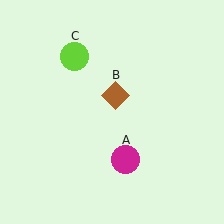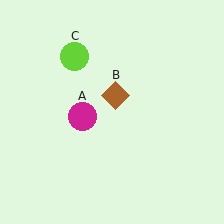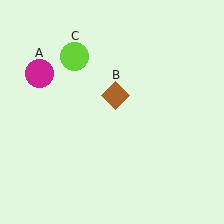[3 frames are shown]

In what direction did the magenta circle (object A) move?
The magenta circle (object A) moved up and to the left.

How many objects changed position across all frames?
1 object changed position: magenta circle (object A).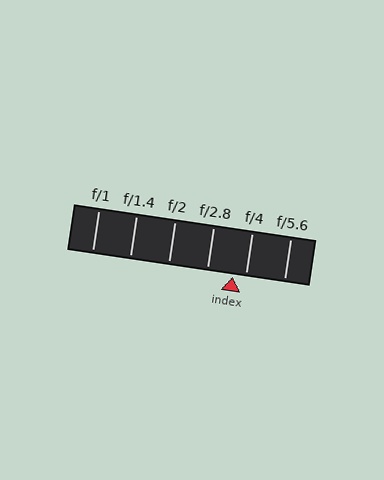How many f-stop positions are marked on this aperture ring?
There are 6 f-stop positions marked.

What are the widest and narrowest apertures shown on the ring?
The widest aperture shown is f/1 and the narrowest is f/5.6.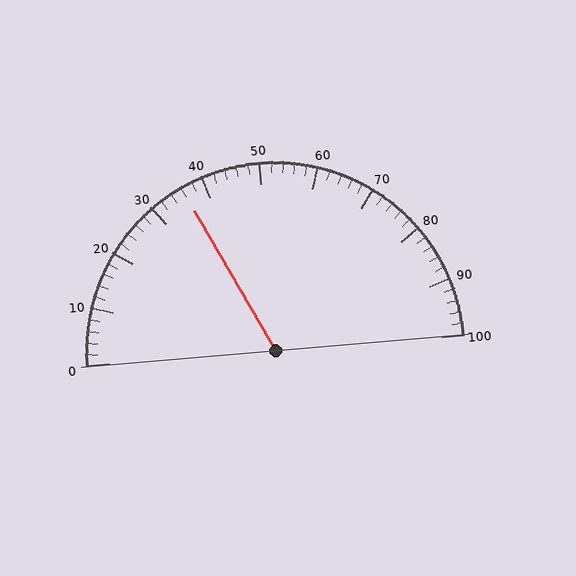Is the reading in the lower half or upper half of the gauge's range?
The reading is in the lower half of the range (0 to 100).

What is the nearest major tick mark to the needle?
The nearest major tick mark is 40.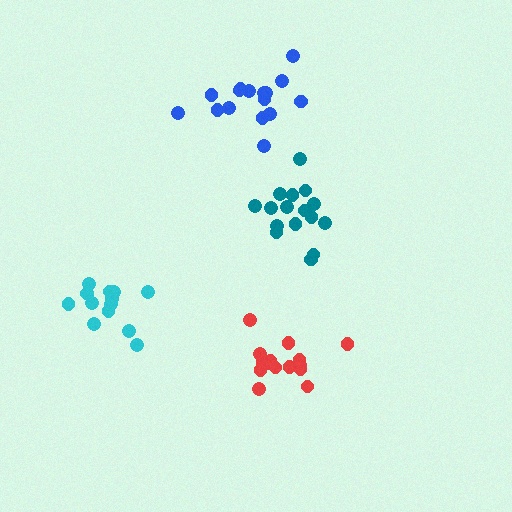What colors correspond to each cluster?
The clusters are colored: red, blue, teal, cyan.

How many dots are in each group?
Group 1: 15 dots, Group 2: 16 dots, Group 3: 16 dots, Group 4: 13 dots (60 total).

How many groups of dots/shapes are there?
There are 4 groups.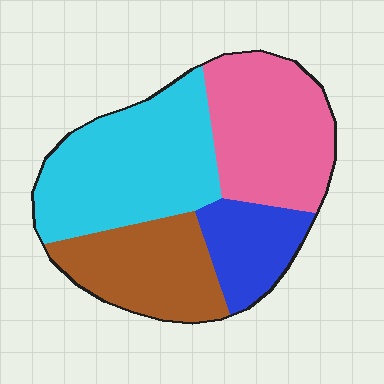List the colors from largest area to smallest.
From largest to smallest: cyan, pink, brown, blue.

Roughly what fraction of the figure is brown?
Brown covers 22% of the figure.